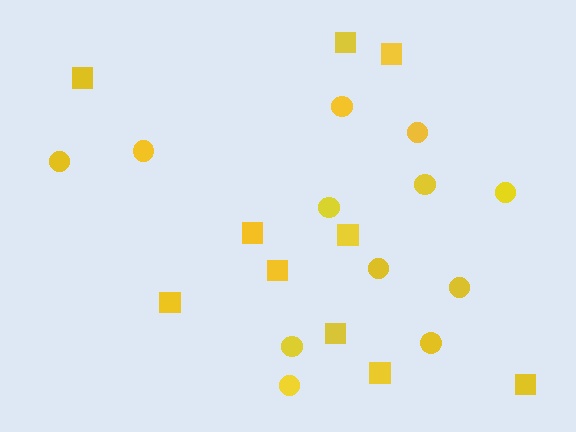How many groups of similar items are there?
There are 2 groups: one group of circles (12) and one group of squares (10).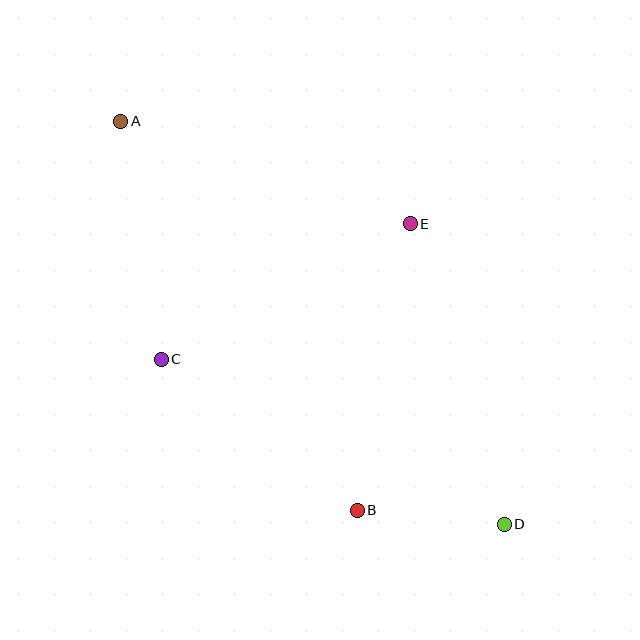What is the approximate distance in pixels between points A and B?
The distance between A and B is approximately 455 pixels.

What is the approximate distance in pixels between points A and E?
The distance between A and E is approximately 307 pixels.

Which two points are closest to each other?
Points B and D are closest to each other.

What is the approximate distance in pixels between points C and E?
The distance between C and E is approximately 283 pixels.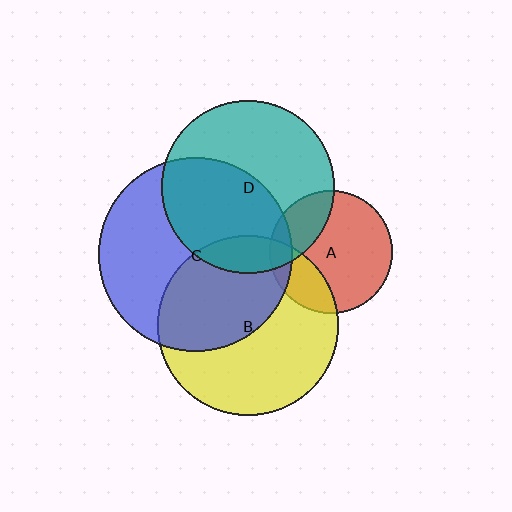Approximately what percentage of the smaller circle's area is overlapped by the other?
Approximately 10%.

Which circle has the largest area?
Circle C (blue).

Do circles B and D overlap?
Yes.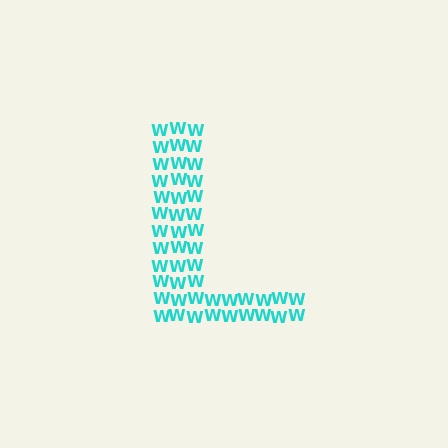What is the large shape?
The large shape is the letter L.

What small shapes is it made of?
It is made of small letter W's.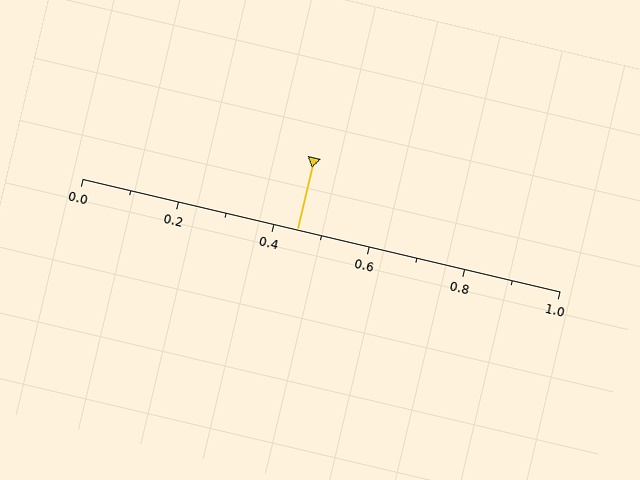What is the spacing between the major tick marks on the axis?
The major ticks are spaced 0.2 apart.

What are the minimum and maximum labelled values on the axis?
The axis runs from 0.0 to 1.0.